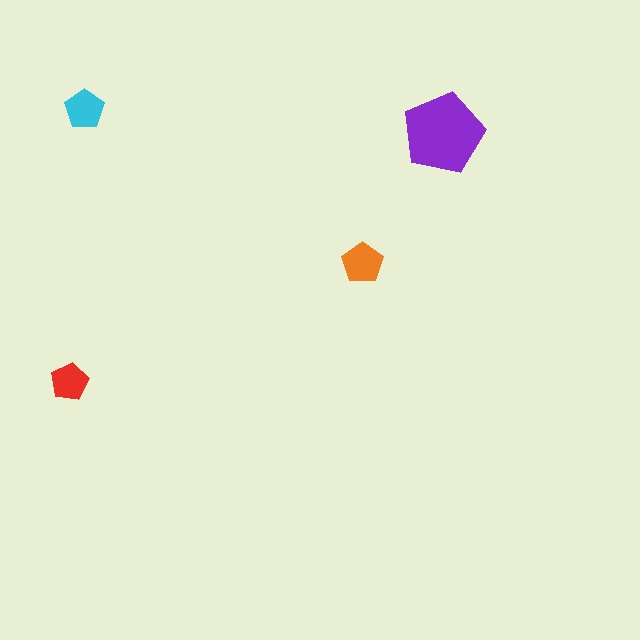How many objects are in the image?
There are 4 objects in the image.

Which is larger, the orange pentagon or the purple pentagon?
The purple one.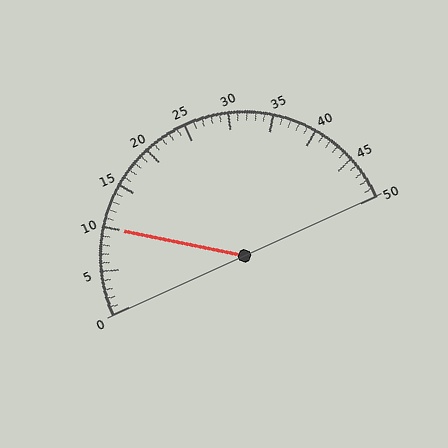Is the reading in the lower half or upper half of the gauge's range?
The reading is in the lower half of the range (0 to 50).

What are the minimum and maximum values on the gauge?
The gauge ranges from 0 to 50.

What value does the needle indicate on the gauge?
The needle indicates approximately 10.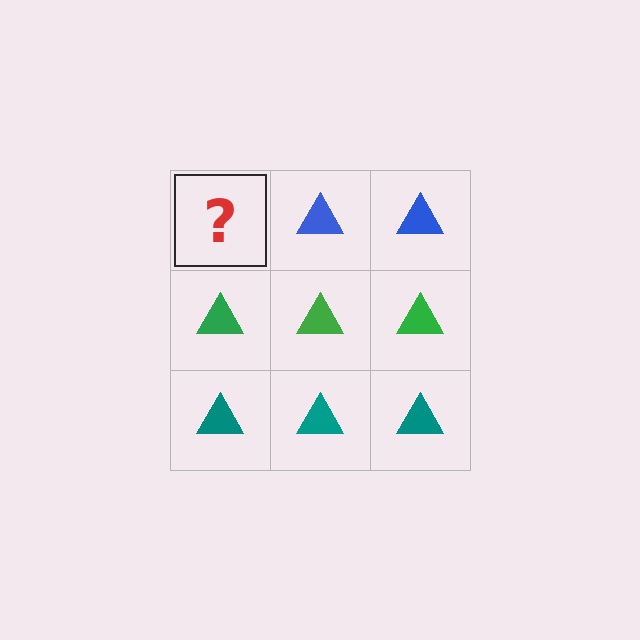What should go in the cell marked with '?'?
The missing cell should contain a blue triangle.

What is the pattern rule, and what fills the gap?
The rule is that each row has a consistent color. The gap should be filled with a blue triangle.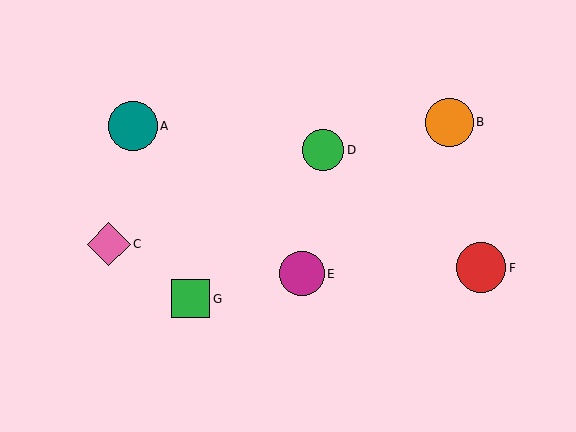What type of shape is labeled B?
Shape B is an orange circle.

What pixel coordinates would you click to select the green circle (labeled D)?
Click at (323, 150) to select the green circle D.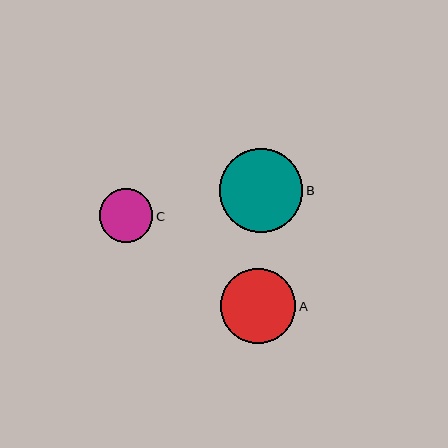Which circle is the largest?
Circle B is the largest with a size of approximately 83 pixels.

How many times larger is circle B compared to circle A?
Circle B is approximately 1.1 times the size of circle A.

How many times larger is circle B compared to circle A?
Circle B is approximately 1.1 times the size of circle A.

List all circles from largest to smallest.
From largest to smallest: B, A, C.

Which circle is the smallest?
Circle C is the smallest with a size of approximately 54 pixels.